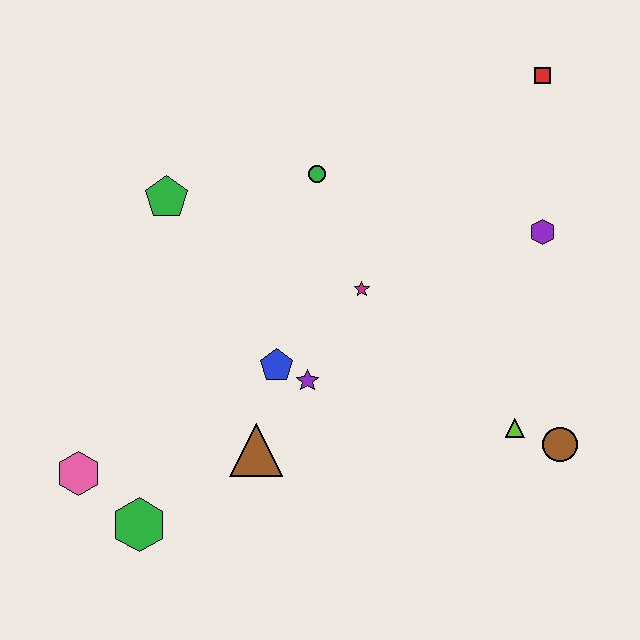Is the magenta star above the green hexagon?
Yes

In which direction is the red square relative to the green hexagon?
The red square is above the green hexagon.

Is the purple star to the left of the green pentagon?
No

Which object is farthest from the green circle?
The green hexagon is farthest from the green circle.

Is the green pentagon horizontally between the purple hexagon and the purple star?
No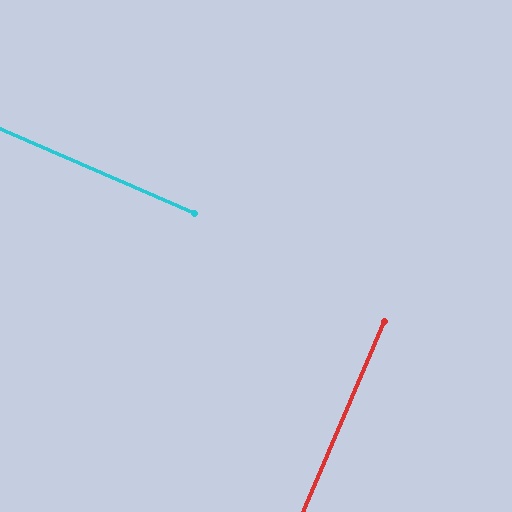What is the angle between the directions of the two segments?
Approximately 90 degrees.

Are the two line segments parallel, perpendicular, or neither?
Perpendicular — they meet at approximately 90°.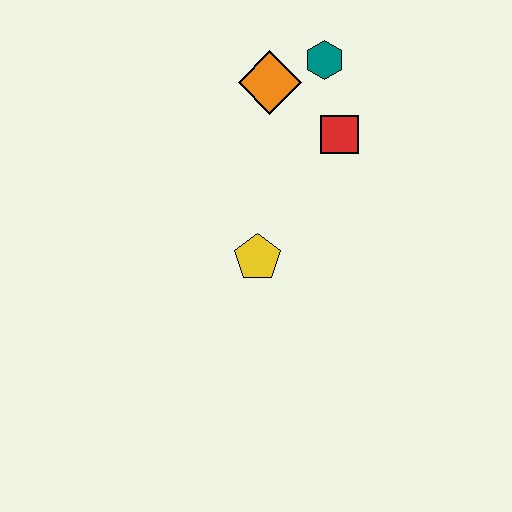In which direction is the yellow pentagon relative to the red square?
The yellow pentagon is below the red square.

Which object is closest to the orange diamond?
The teal hexagon is closest to the orange diamond.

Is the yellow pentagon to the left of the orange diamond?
Yes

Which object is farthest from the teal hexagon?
The yellow pentagon is farthest from the teal hexagon.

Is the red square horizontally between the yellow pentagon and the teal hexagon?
No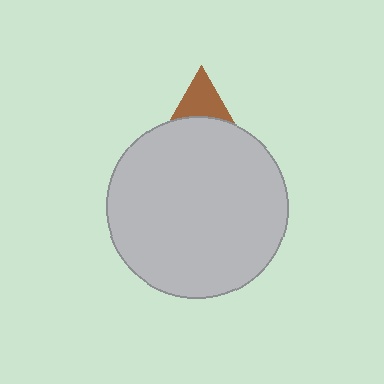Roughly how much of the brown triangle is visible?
A small part of it is visible (roughly 33%).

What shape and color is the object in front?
The object in front is a light gray circle.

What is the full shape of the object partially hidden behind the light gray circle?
The partially hidden object is a brown triangle.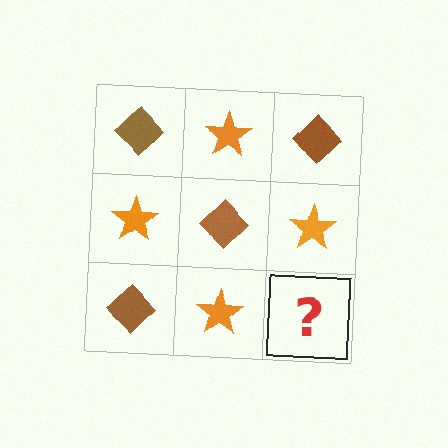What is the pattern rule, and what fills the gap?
The rule is that it alternates brown diamond and orange star in a checkerboard pattern. The gap should be filled with a brown diamond.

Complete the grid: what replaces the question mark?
The question mark should be replaced with a brown diamond.